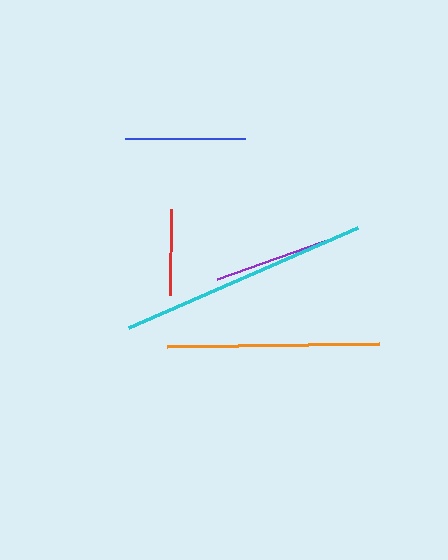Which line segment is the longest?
The cyan line is the longest at approximately 250 pixels.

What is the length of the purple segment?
The purple segment is approximately 128 pixels long.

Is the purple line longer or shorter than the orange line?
The orange line is longer than the purple line.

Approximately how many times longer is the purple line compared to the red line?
The purple line is approximately 1.5 times the length of the red line.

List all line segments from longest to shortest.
From longest to shortest: cyan, orange, purple, blue, red.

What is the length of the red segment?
The red segment is approximately 85 pixels long.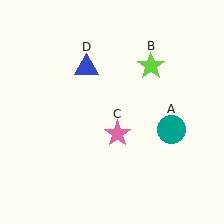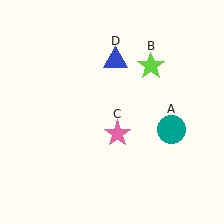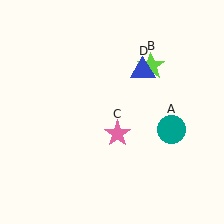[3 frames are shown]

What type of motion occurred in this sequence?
The blue triangle (object D) rotated clockwise around the center of the scene.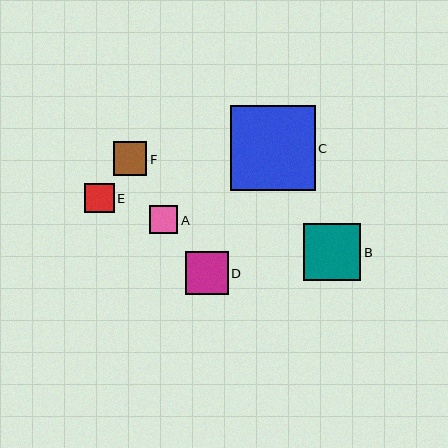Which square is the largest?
Square C is the largest with a size of approximately 85 pixels.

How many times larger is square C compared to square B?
Square C is approximately 1.5 times the size of square B.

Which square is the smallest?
Square A is the smallest with a size of approximately 28 pixels.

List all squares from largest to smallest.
From largest to smallest: C, B, D, F, E, A.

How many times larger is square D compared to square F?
Square D is approximately 1.3 times the size of square F.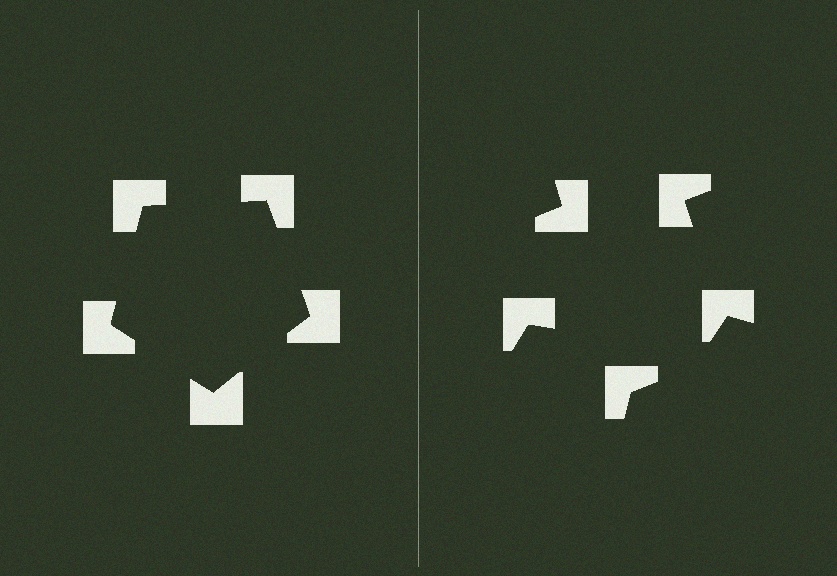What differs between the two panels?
The notched squares are positioned identically on both sides; only the wedge orientations differ. On the left they align to a pentagon; on the right they are misaligned.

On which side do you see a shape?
An illusory pentagon appears on the left side. On the right side the wedge cuts are rotated, so no coherent shape forms.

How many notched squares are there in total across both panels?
10 — 5 on each side.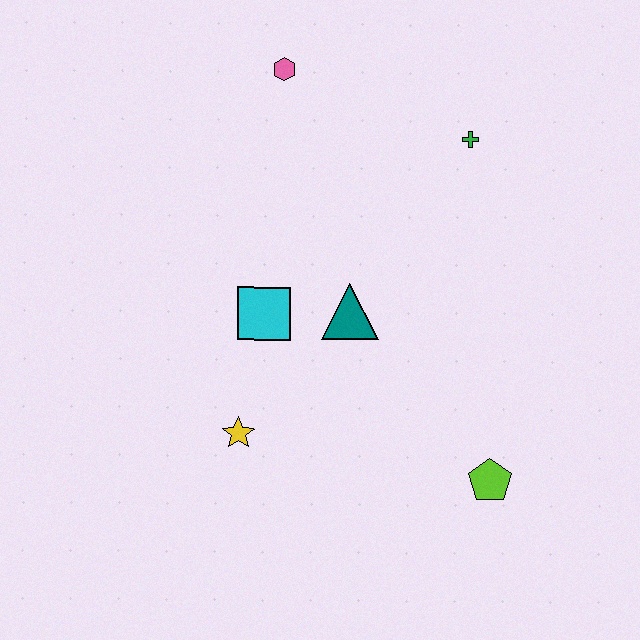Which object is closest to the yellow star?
The cyan square is closest to the yellow star.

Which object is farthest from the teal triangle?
The pink hexagon is farthest from the teal triangle.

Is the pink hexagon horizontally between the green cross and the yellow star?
Yes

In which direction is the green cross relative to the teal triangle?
The green cross is above the teal triangle.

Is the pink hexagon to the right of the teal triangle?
No